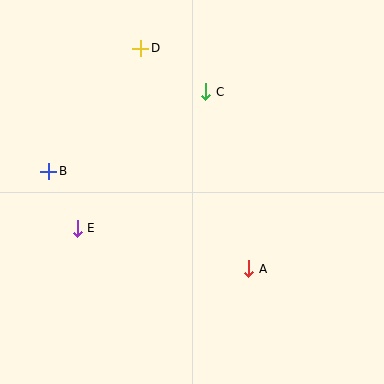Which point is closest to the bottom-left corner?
Point E is closest to the bottom-left corner.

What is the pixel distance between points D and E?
The distance between D and E is 191 pixels.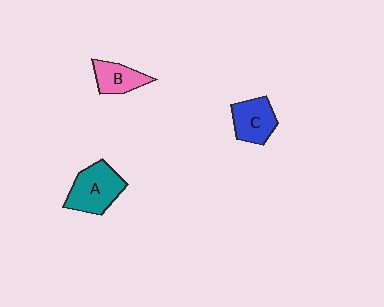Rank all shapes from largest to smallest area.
From largest to smallest: A (teal), C (blue), B (pink).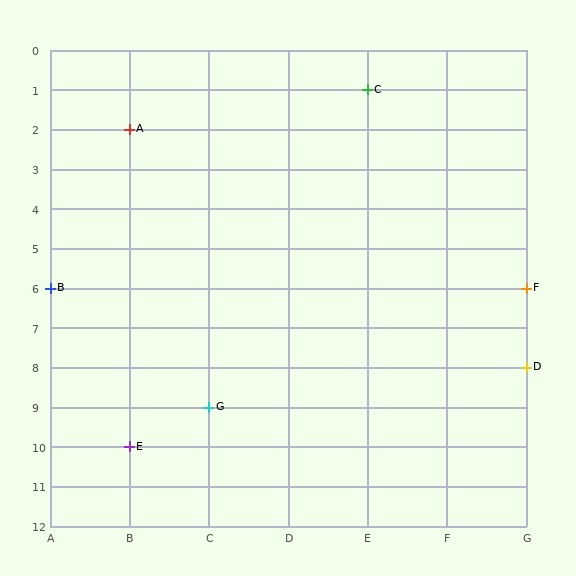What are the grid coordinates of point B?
Point B is at grid coordinates (A, 6).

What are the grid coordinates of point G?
Point G is at grid coordinates (C, 9).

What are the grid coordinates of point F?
Point F is at grid coordinates (G, 6).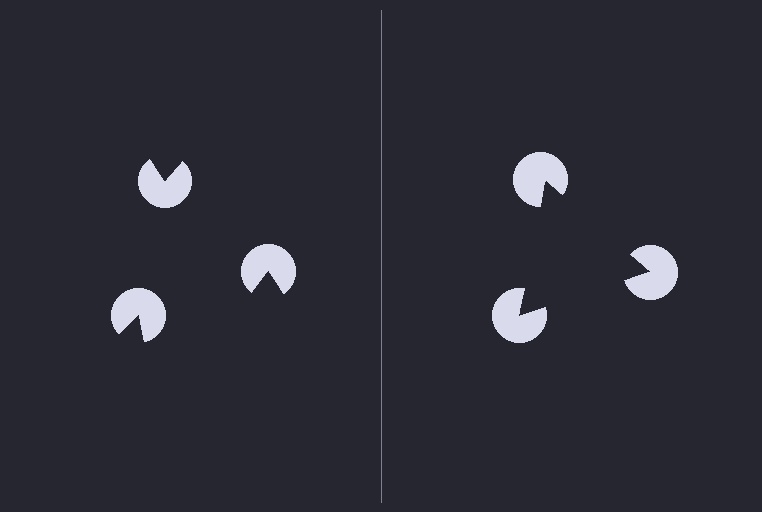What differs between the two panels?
The pac-man discs are positioned identically on both sides; only the wedge orientations differ. On the right they align to a triangle; on the left they are misaligned.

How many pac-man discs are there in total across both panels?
6 — 3 on each side.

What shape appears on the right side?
An illusory triangle.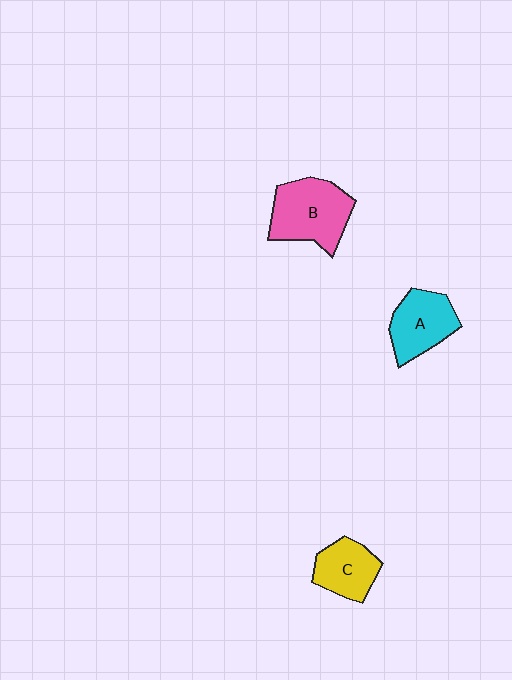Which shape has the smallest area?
Shape C (yellow).